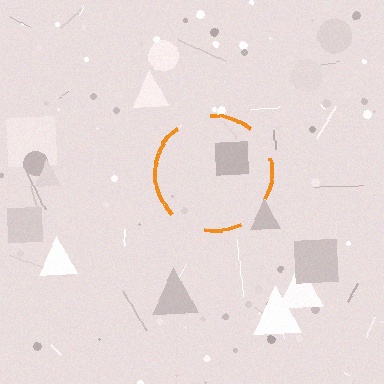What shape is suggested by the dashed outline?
The dashed outline suggests a circle.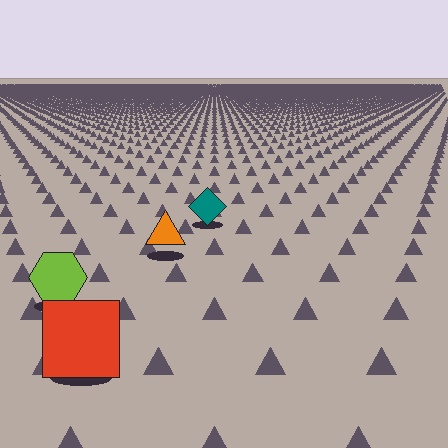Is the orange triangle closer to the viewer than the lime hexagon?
No. The lime hexagon is closer — you can tell from the texture gradient: the ground texture is coarser near it.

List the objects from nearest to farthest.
From nearest to farthest: the red square, the lime hexagon, the orange triangle, the teal diamond.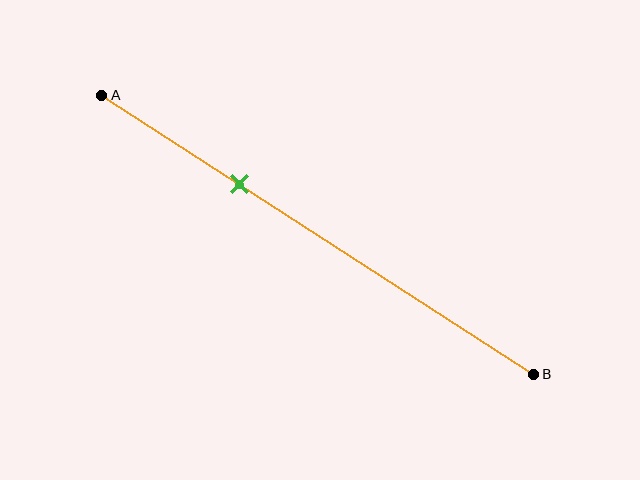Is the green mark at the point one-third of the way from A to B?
Yes, the mark is approximately at the one-third point.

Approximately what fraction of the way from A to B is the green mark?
The green mark is approximately 30% of the way from A to B.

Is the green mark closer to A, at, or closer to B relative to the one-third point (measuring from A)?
The green mark is approximately at the one-third point of segment AB.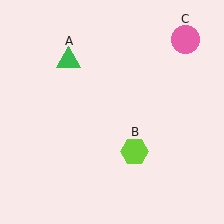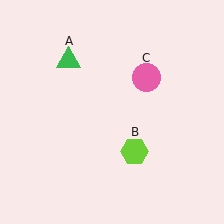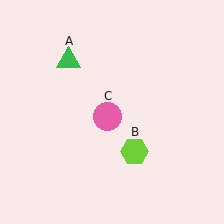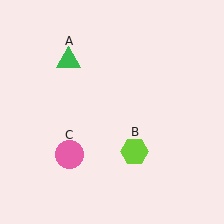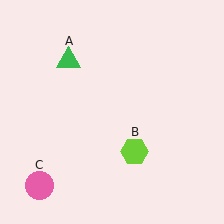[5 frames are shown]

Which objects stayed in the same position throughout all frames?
Green triangle (object A) and lime hexagon (object B) remained stationary.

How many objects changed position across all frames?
1 object changed position: pink circle (object C).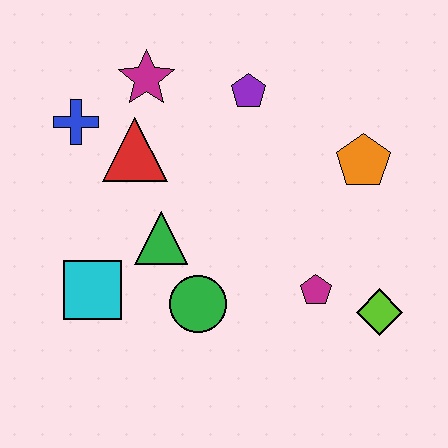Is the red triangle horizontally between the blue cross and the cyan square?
No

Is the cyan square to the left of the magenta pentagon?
Yes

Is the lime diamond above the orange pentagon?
No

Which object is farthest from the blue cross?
The lime diamond is farthest from the blue cross.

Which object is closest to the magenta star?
The red triangle is closest to the magenta star.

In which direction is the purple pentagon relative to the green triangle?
The purple pentagon is above the green triangle.